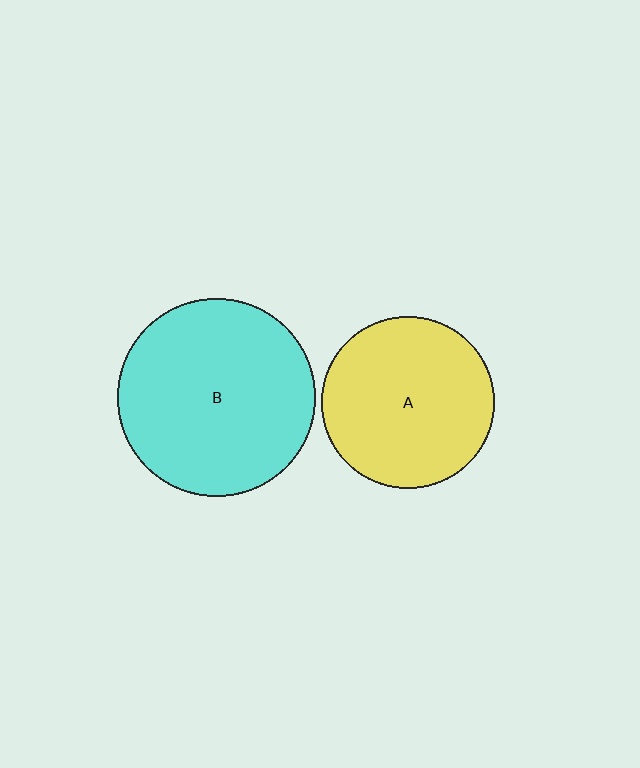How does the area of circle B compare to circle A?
Approximately 1.3 times.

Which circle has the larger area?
Circle B (cyan).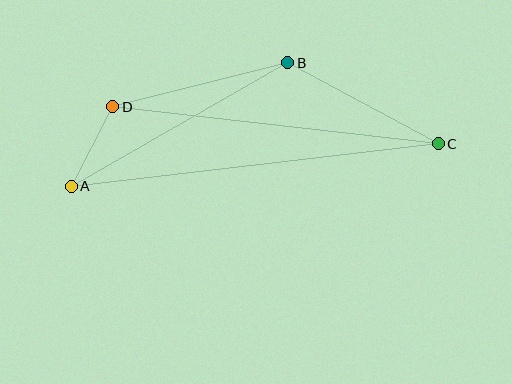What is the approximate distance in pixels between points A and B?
The distance between A and B is approximately 249 pixels.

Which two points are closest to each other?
Points A and D are closest to each other.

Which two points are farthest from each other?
Points A and C are farthest from each other.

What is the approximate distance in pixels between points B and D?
The distance between B and D is approximately 180 pixels.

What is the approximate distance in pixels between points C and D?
The distance between C and D is approximately 328 pixels.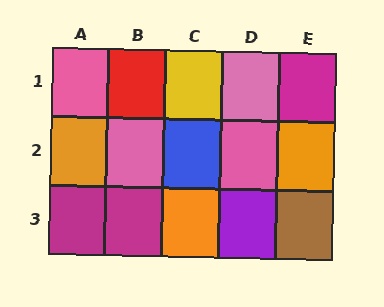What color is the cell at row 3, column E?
Brown.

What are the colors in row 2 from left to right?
Orange, pink, blue, pink, orange.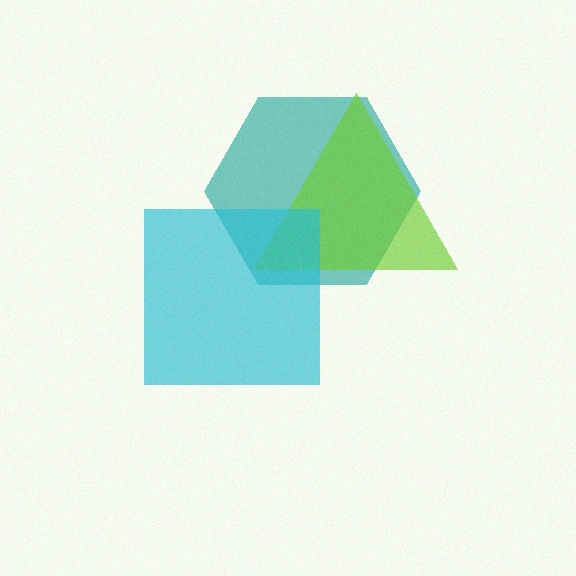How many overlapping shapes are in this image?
There are 3 overlapping shapes in the image.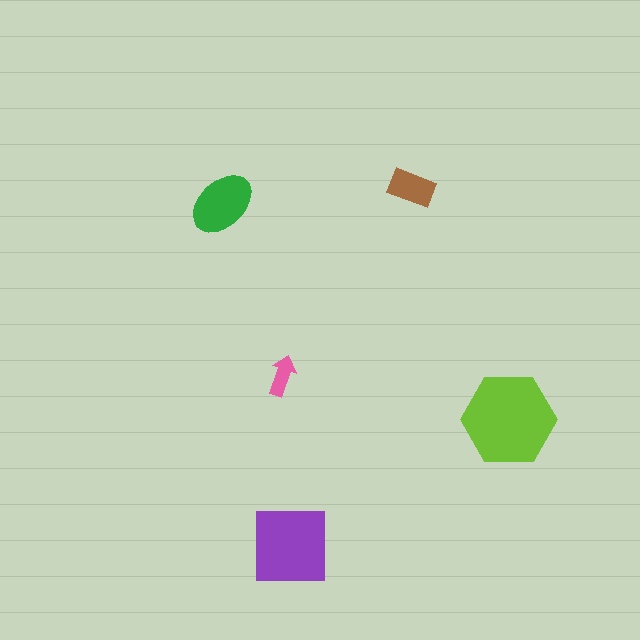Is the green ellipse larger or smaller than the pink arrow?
Larger.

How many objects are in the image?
There are 5 objects in the image.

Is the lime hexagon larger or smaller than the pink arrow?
Larger.